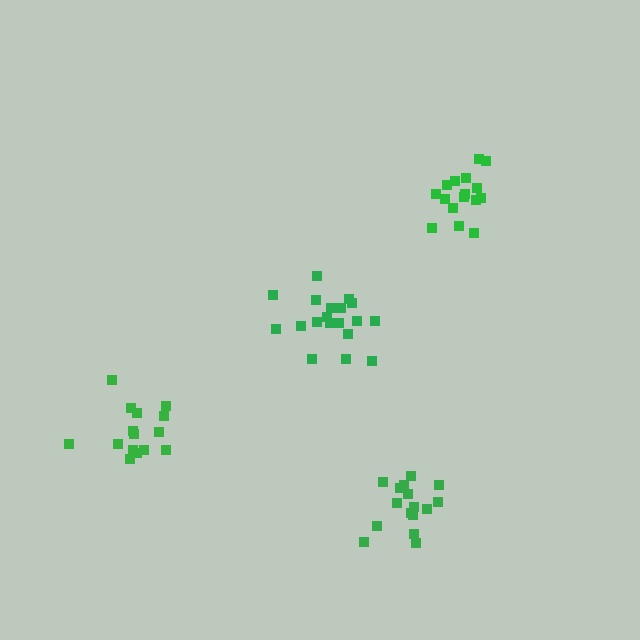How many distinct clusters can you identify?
There are 4 distinct clusters.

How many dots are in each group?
Group 1: 19 dots, Group 2: 15 dots, Group 3: 16 dots, Group 4: 16 dots (66 total).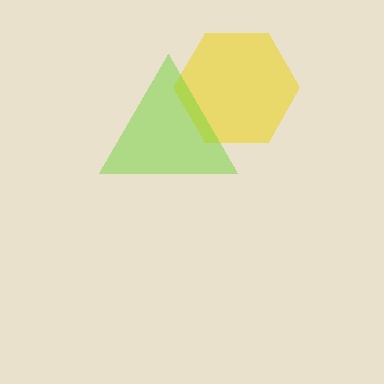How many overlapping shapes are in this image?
There are 2 overlapping shapes in the image.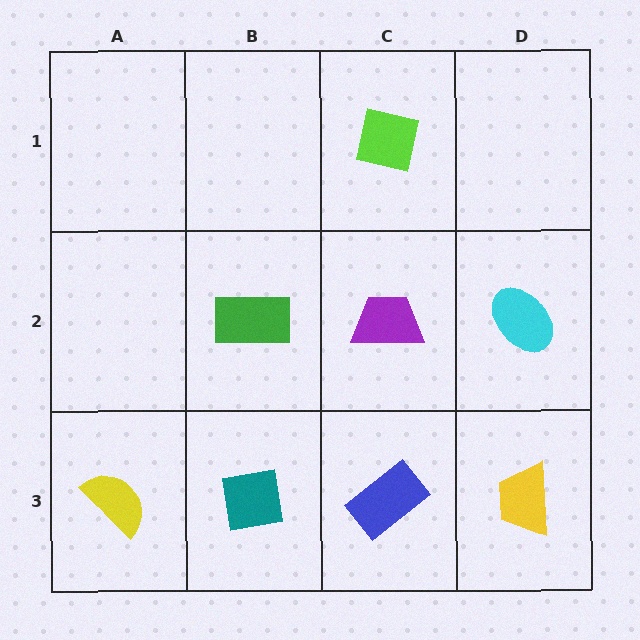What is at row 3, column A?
A yellow semicircle.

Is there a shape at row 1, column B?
No, that cell is empty.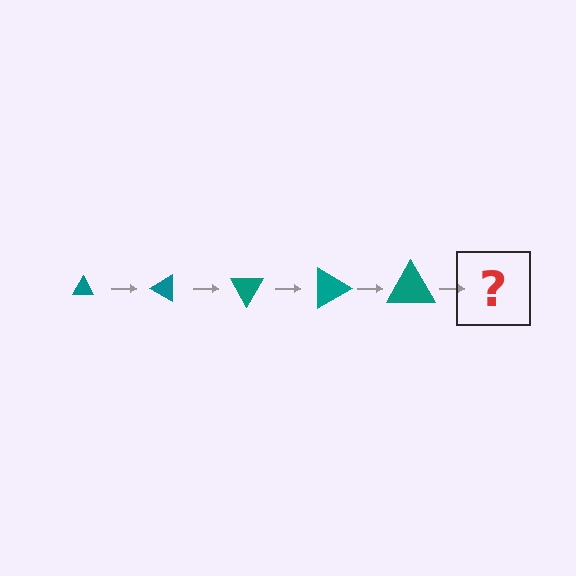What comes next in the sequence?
The next element should be a triangle, larger than the previous one and rotated 150 degrees from the start.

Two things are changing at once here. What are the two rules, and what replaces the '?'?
The two rules are that the triangle grows larger each step and it rotates 30 degrees each step. The '?' should be a triangle, larger than the previous one and rotated 150 degrees from the start.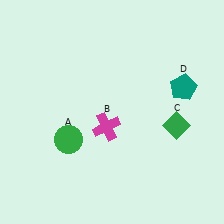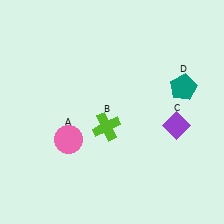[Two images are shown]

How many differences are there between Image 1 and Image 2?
There are 3 differences between the two images.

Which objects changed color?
A changed from green to pink. B changed from magenta to lime. C changed from green to purple.